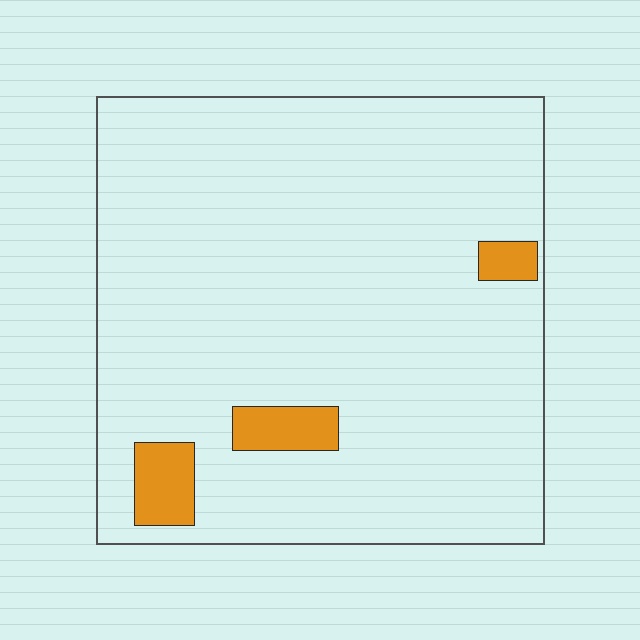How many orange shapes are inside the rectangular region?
3.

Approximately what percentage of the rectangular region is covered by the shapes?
Approximately 5%.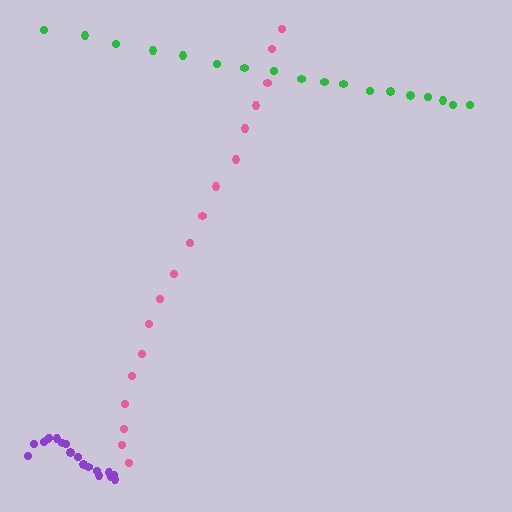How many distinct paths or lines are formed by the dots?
There are 3 distinct paths.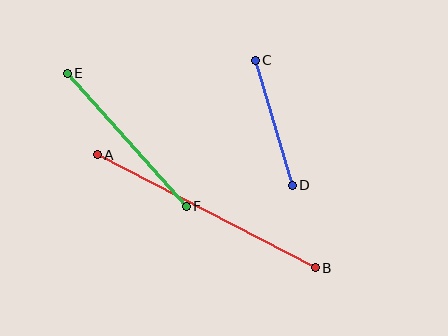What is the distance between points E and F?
The distance is approximately 179 pixels.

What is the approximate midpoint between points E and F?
The midpoint is at approximately (127, 140) pixels.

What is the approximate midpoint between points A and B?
The midpoint is at approximately (206, 211) pixels.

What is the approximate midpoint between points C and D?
The midpoint is at approximately (274, 123) pixels.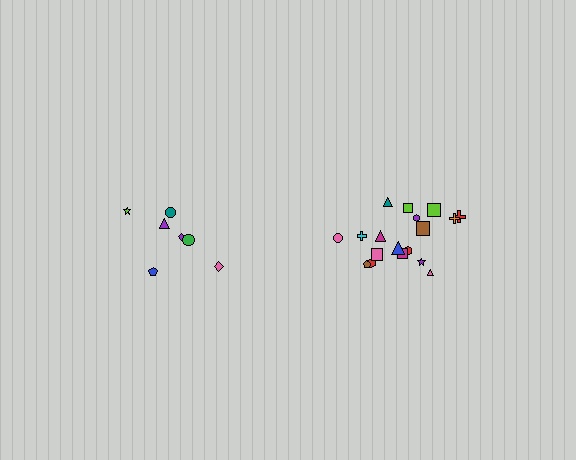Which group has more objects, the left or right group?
The right group.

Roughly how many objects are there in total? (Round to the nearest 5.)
Roughly 25 objects in total.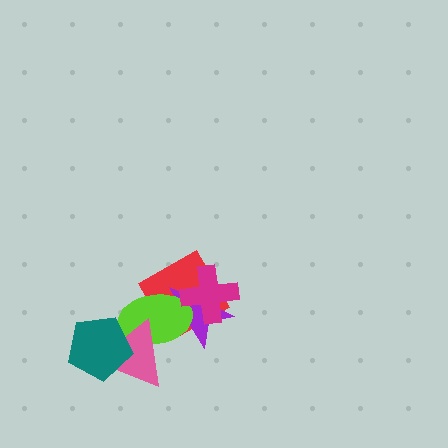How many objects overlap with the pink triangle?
2 objects overlap with the pink triangle.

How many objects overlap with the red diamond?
3 objects overlap with the red diamond.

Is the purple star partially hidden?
Yes, it is partially covered by another shape.